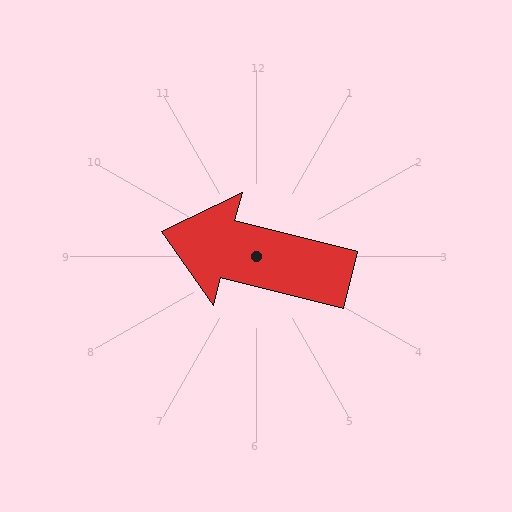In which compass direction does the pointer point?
West.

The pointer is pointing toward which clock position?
Roughly 9 o'clock.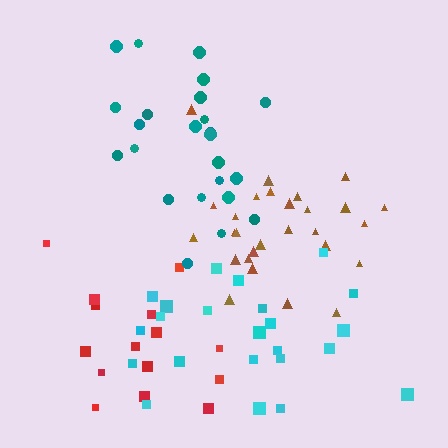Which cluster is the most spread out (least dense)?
Red.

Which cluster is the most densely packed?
Brown.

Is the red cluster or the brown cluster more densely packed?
Brown.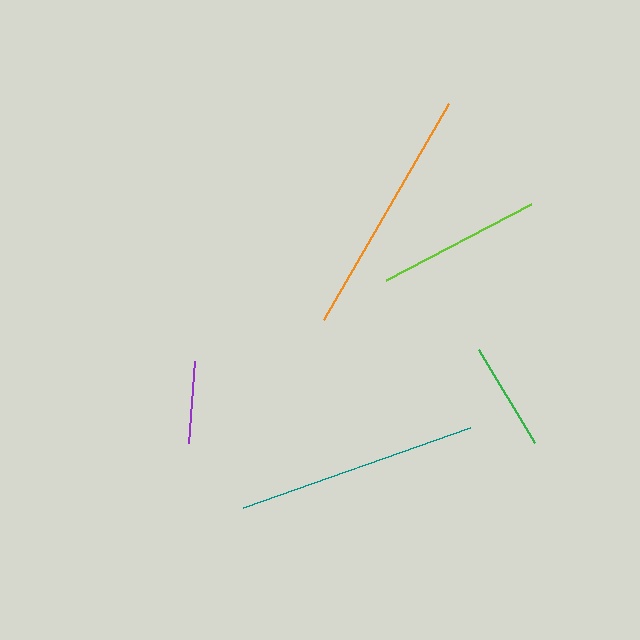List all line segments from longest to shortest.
From longest to shortest: orange, teal, lime, green, purple.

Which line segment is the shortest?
The purple line is the shortest at approximately 82 pixels.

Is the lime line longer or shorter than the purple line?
The lime line is longer than the purple line.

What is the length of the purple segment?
The purple segment is approximately 82 pixels long.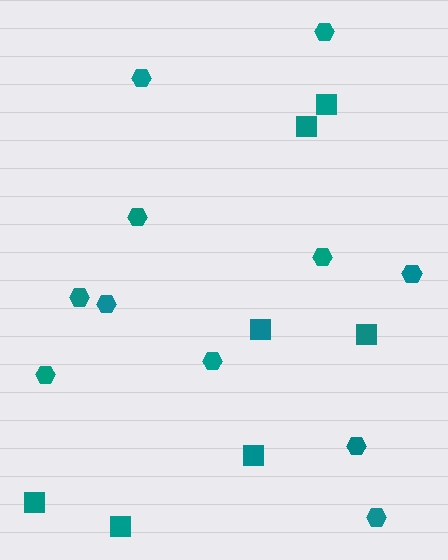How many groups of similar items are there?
There are 2 groups: one group of squares (7) and one group of hexagons (11).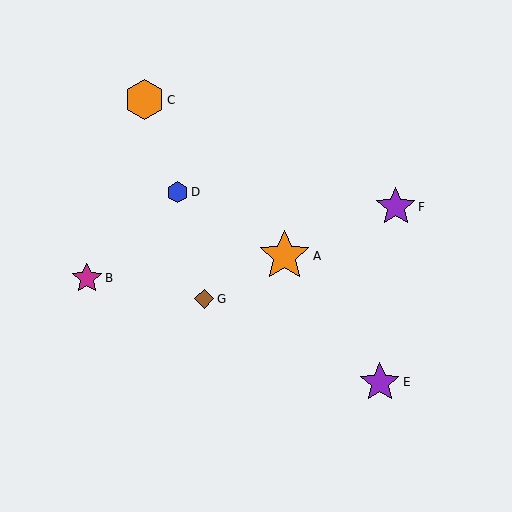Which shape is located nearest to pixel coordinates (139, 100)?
The orange hexagon (labeled C) at (144, 100) is nearest to that location.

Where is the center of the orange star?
The center of the orange star is at (284, 256).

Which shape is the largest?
The orange star (labeled A) is the largest.